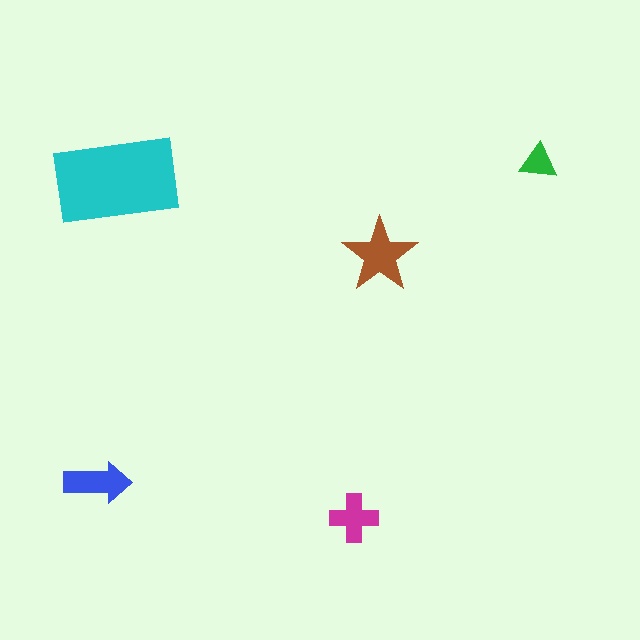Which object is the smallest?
The green triangle.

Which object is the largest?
The cyan rectangle.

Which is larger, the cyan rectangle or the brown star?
The cyan rectangle.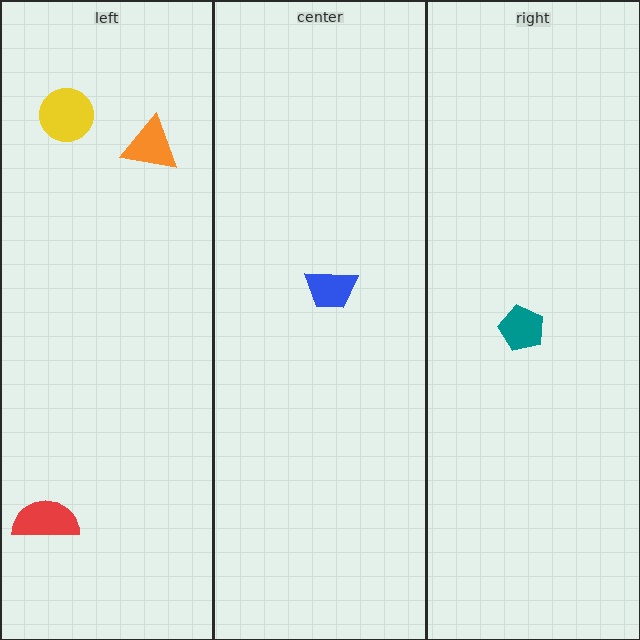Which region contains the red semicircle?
The left region.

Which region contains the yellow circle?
The left region.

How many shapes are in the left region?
3.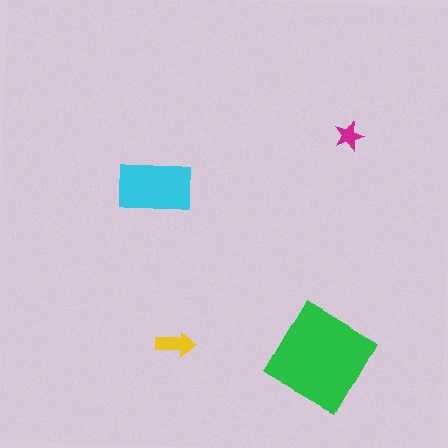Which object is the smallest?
The magenta star.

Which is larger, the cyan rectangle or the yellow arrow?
The cyan rectangle.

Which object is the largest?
The green diamond.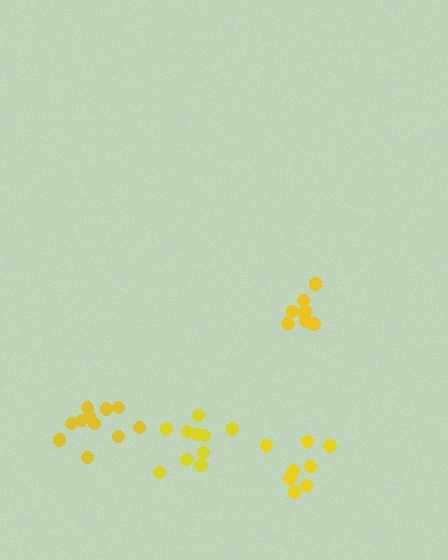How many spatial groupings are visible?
There are 4 spatial groupings.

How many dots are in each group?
Group 1: 8 dots, Group 2: 10 dots, Group 3: 11 dots, Group 4: 8 dots (37 total).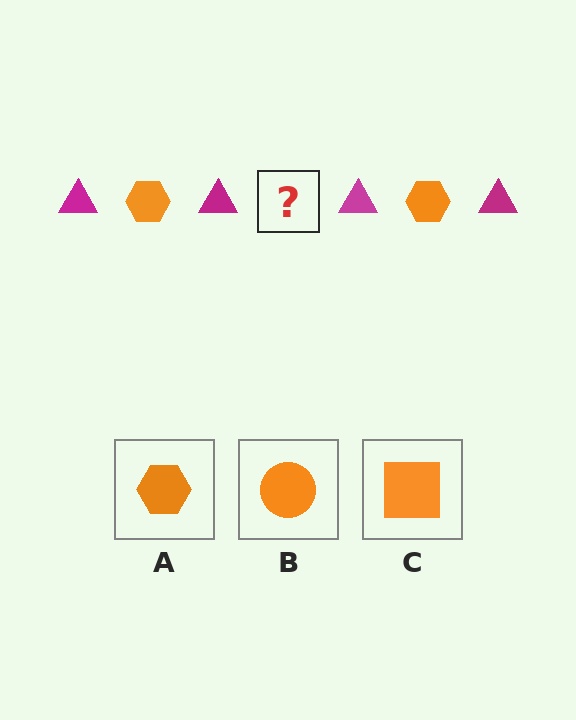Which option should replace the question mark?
Option A.